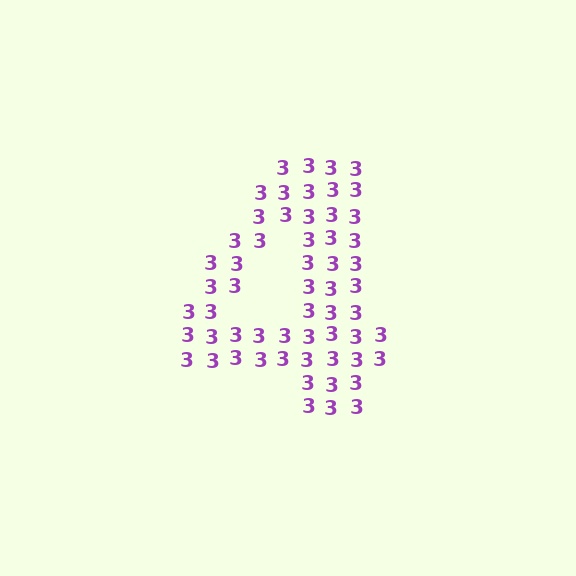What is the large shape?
The large shape is the digit 4.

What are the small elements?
The small elements are digit 3's.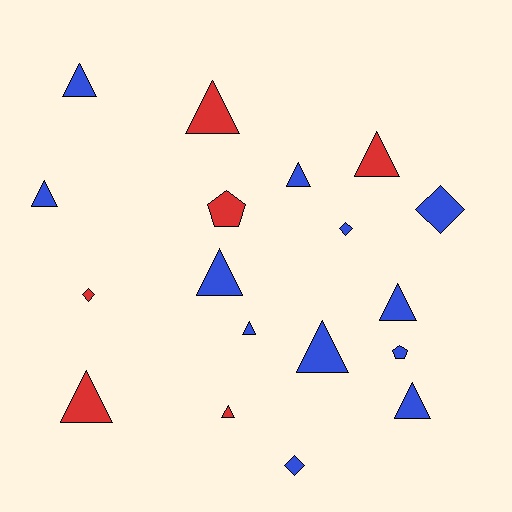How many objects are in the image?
There are 18 objects.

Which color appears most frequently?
Blue, with 12 objects.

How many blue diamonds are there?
There are 3 blue diamonds.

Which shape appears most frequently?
Triangle, with 12 objects.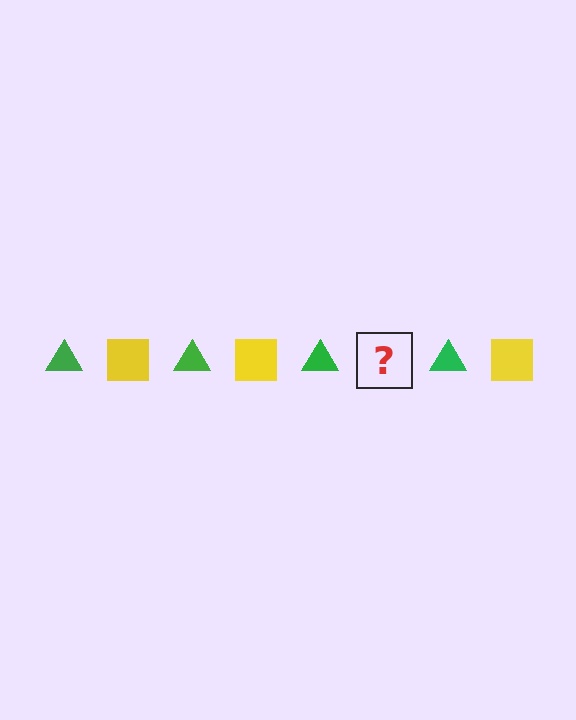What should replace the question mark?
The question mark should be replaced with a yellow square.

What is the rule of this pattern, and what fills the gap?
The rule is that the pattern alternates between green triangle and yellow square. The gap should be filled with a yellow square.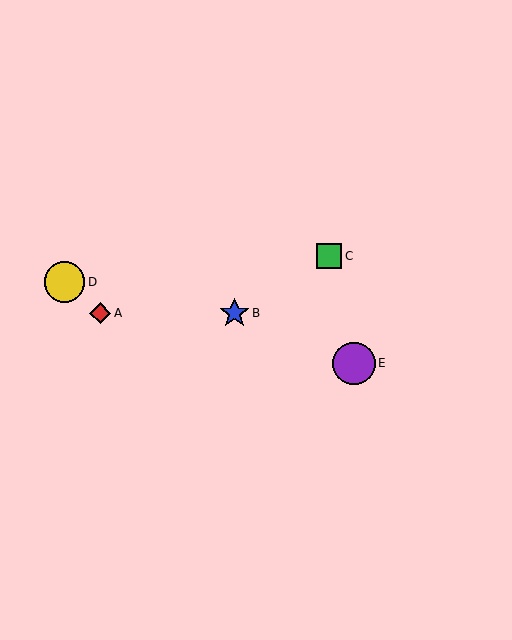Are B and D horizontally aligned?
No, B is at y≈313 and D is at y≈282.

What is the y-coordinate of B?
Object B is at y≈313.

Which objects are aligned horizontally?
Objects A, B are aligned horizontally.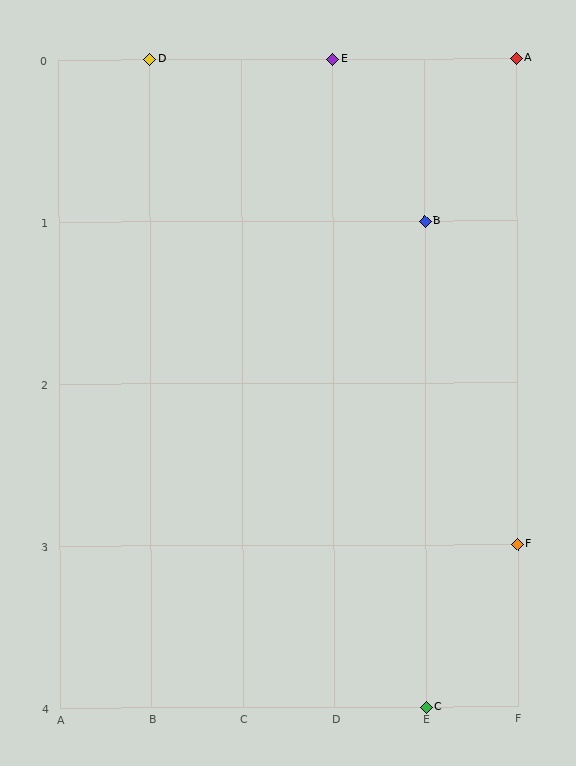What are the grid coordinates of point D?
Point D is at grid coordinates (B, 0).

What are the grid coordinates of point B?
Point B is at grid coordinates (E, 1).